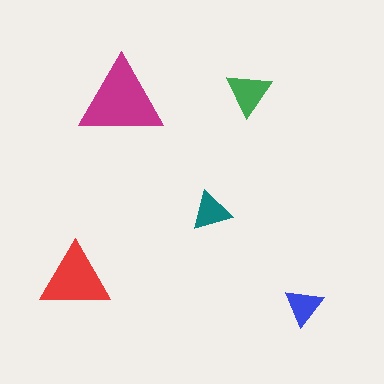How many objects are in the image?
There are 5 objects in the image.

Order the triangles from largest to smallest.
the magenta one, the red one, the green one, the teal one, the blue one.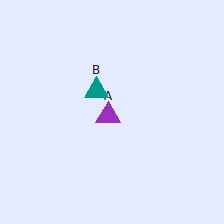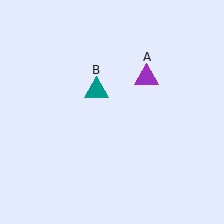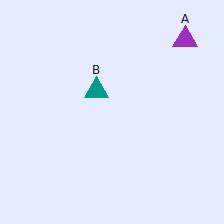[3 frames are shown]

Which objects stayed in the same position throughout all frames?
Teal triangle (object B) remained stationary.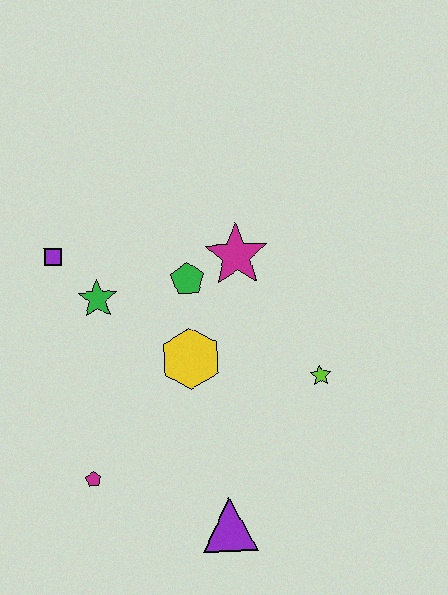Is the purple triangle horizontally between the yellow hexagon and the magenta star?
Yes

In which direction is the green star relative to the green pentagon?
The green star is to the left of the green pentagon.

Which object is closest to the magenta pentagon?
The purple triangle is closest to the magenta pentagon.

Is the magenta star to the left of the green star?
No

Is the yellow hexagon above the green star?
No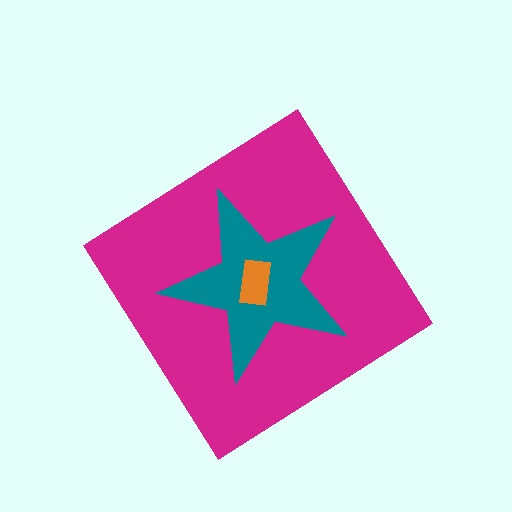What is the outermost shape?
The magenta diamond.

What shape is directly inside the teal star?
The orange rectangle.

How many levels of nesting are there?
3.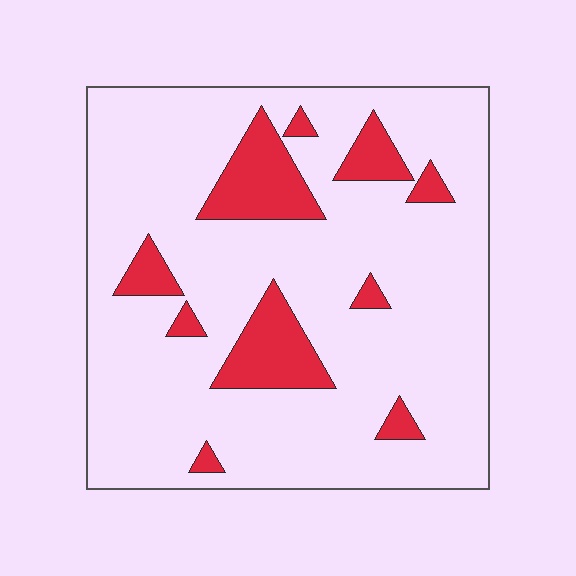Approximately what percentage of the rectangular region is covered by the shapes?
Approximately 15%.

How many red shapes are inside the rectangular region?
10.